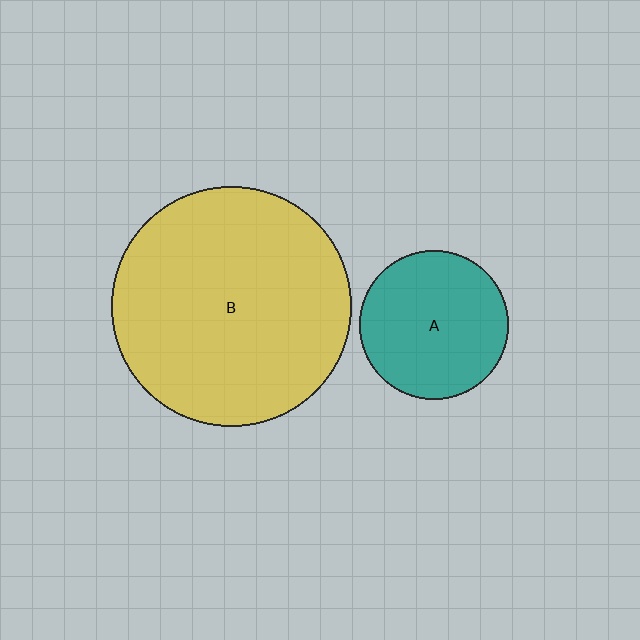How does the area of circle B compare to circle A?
Approximately 2.6 times.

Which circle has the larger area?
Circle B (yellow).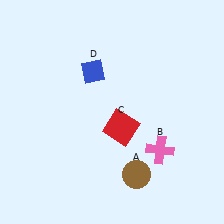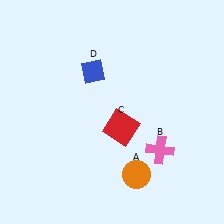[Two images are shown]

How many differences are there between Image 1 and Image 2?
There is 1 difference between the two images.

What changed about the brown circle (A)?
In Image 1, A is brown. In Image 2, it changed to orange.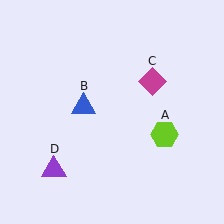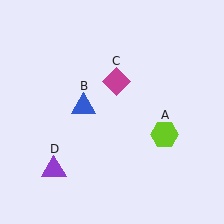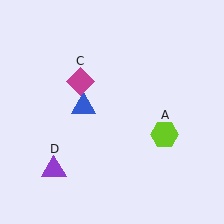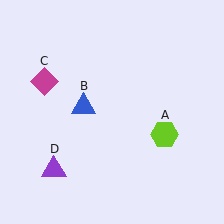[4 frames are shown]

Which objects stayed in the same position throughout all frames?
Lime hexagon (object A) and blue triangle (object B) and purple triangle (object D) remained stationary.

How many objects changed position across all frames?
1 object changed position: magenta diamond (object C).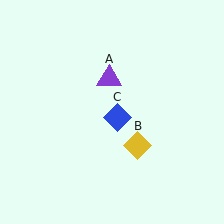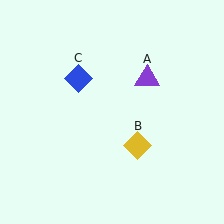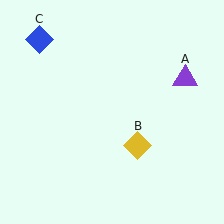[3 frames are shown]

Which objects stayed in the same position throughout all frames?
Yellow diamond (object B) remained stationary.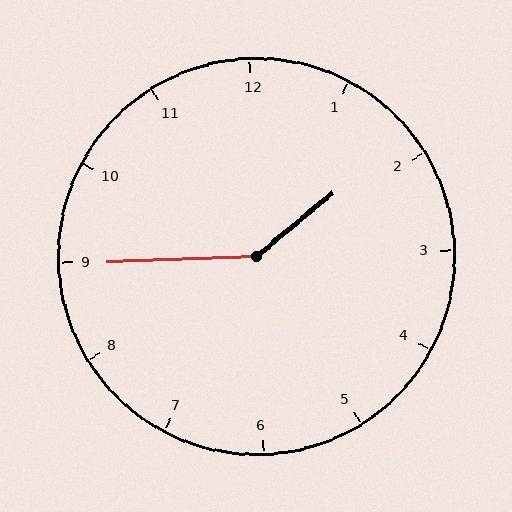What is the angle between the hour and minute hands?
Approximately 142 degrees.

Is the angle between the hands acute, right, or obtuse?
It is obtuse.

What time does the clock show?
1:45.